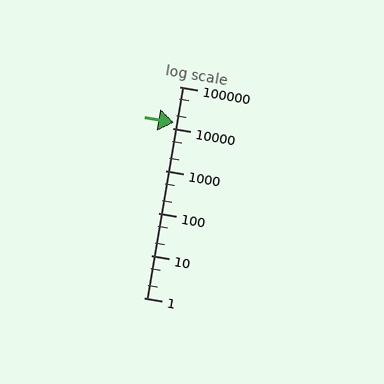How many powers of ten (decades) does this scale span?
The scale spans 5 decades, from 1 to 100000.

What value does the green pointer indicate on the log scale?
The pointer indicates approximately 14000.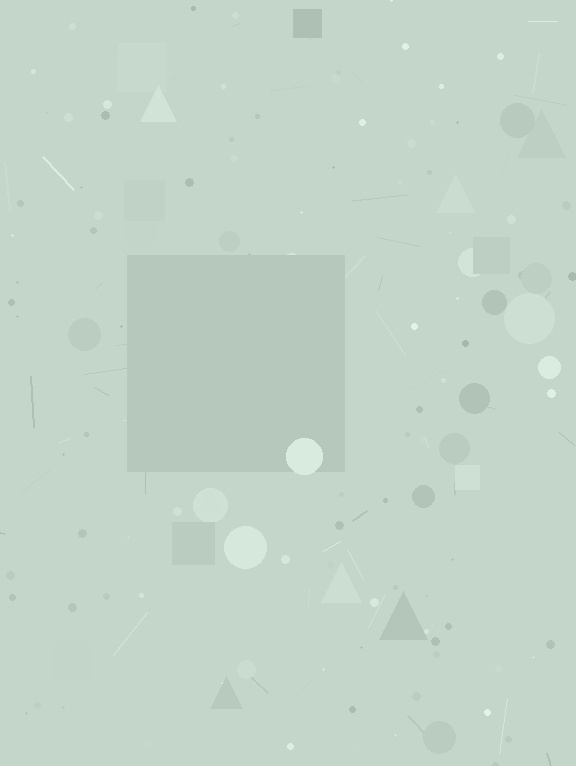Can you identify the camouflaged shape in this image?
The camouflaged shape is a square.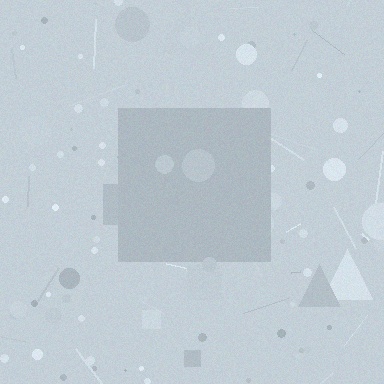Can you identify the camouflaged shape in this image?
The camouflaged shape is a square.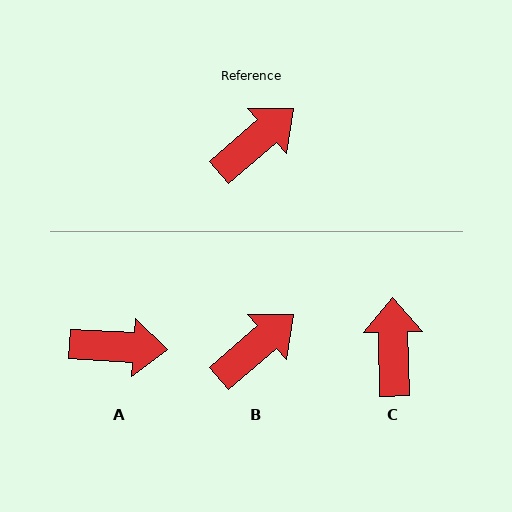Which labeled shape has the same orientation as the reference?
B.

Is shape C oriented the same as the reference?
No, it is off by about 51 degrees.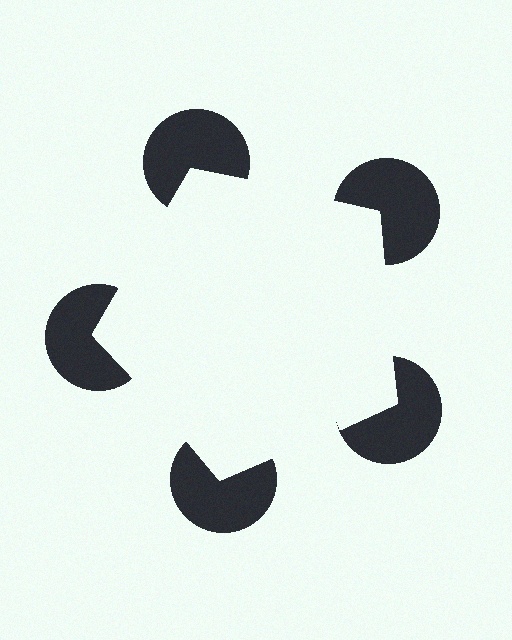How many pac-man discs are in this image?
There are 5 — one at each vertex of the illusory pentagon.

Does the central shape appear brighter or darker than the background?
It typically appears slightly brighter than the background, even though no actual brightness change is drawn.